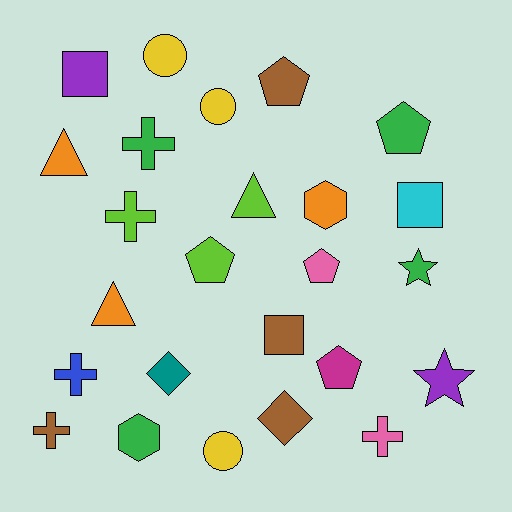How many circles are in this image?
There are 3 circles.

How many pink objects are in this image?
There are 2 pink objects.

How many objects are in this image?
There are 25 objects.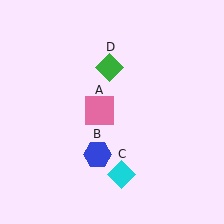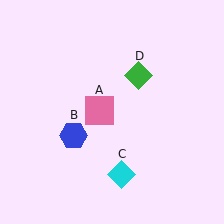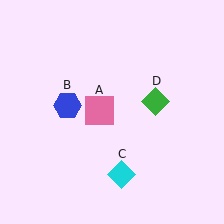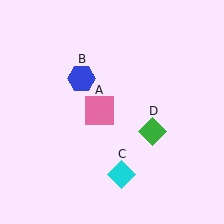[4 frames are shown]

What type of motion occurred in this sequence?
The blue hexagon (object B), green diamond (object D) rotated clockwise around the center of the scene.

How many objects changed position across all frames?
2 objects changed position: blue hexagon (object B), green diamond (object D).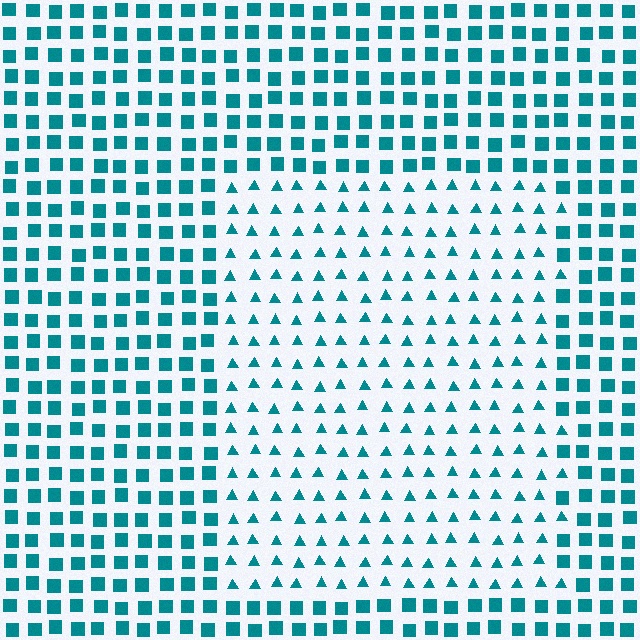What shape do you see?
I see a rectangle.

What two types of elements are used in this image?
The image uses triangles inside the rectangle region and squares outside it.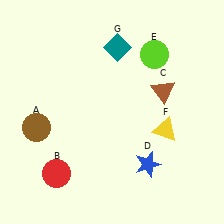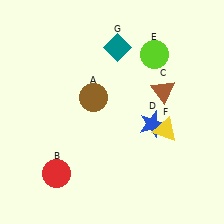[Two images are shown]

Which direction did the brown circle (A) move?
The brown circle (A) moved right.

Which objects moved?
The objects that moved are: the brown circle (A), the blue star (D).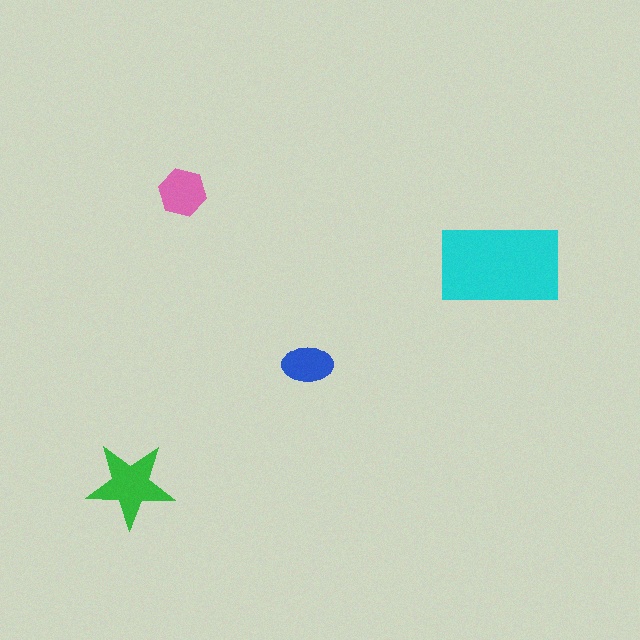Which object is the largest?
The cyan rectangle.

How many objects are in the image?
There are 4 objects in the image.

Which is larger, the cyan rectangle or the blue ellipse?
The cyan rectangle.